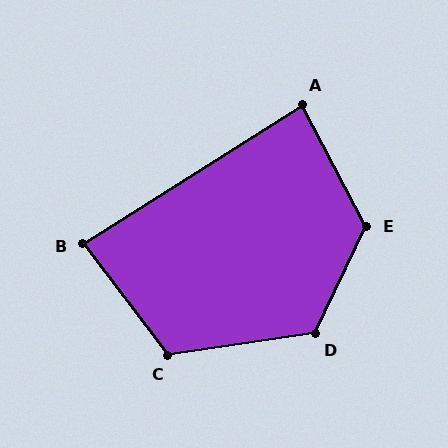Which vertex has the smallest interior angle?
B, at approximately 85 degrees.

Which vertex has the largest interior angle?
E, at approximately 127 degrees.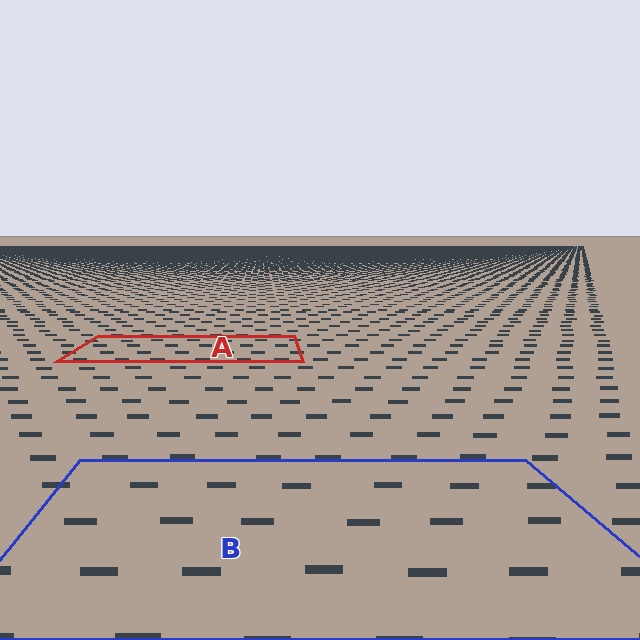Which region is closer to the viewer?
Region B is closer. The texture elements there are larger and more spread out.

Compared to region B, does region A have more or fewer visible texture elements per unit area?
Region A has more texture elements per unit area — they are packed more densely because it is farther away.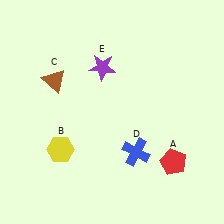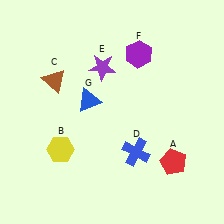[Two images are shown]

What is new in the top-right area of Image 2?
A purple hexagon (F) was added in the top-right area of Image 2.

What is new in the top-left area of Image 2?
A blue triangle (G) was added in the top-left area of Image 2.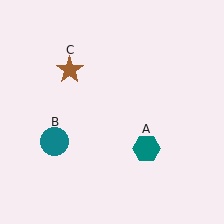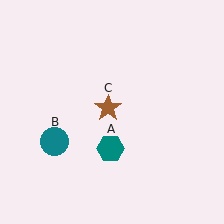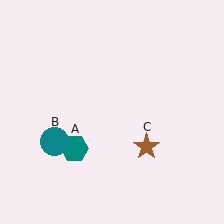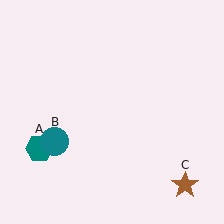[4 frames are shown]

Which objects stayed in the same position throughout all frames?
Teal circle (object B) remained stationary.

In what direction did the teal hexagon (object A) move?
The teal hexagon (object A) moved left.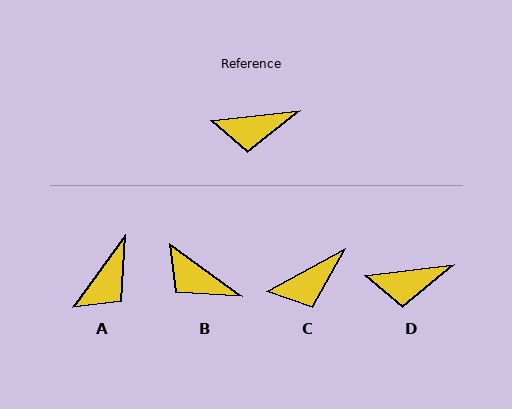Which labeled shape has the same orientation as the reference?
D.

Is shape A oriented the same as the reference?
No, it is off by about 47 degrees.